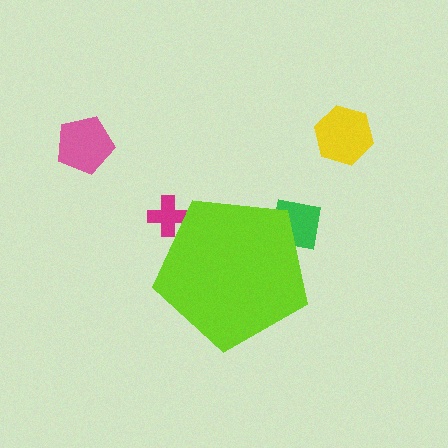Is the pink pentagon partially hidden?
No, the pink pentagon is fully visible.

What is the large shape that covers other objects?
A lime pentagon.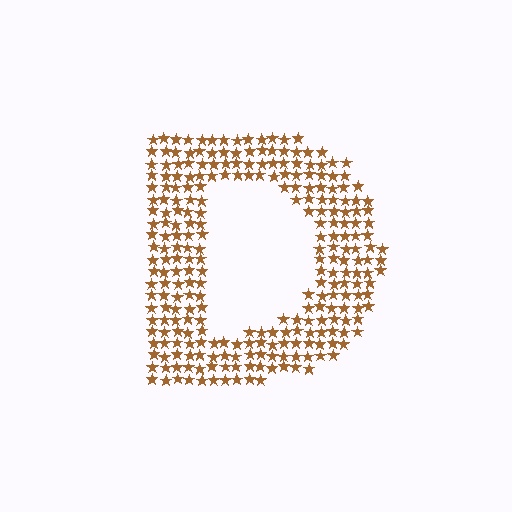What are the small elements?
The small elements are stars.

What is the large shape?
The large shape is the letter D.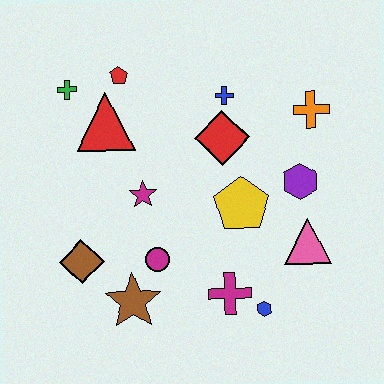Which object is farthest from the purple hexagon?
The green cross is farthest from the purple hexagon.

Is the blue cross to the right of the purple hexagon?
No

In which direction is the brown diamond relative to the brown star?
The brown diamond is to the left of the brown star.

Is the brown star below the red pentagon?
Yes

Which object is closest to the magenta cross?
The blue hexagon is closest to the magenta cross.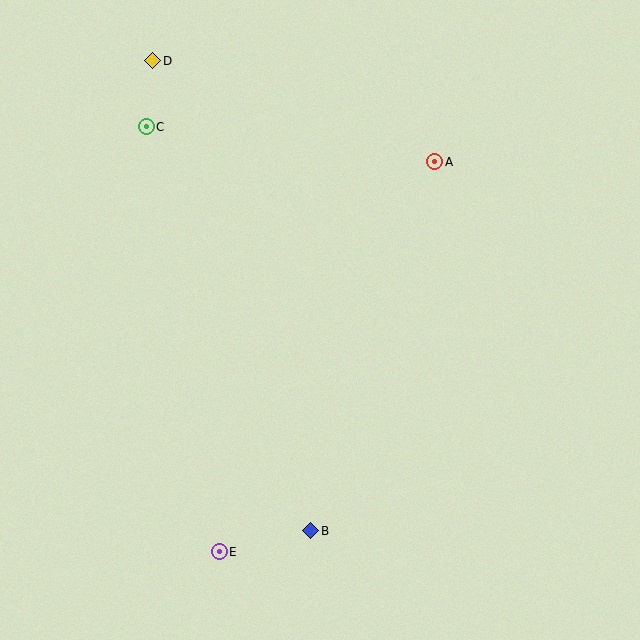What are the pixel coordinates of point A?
Point A is at (435, 162).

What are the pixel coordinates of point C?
Point C is at (146, 127).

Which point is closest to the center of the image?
Point A at (435, 162) is closest to the center.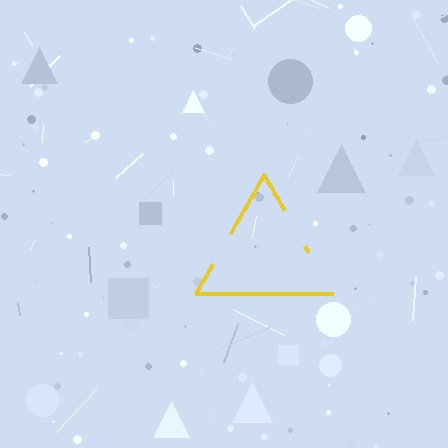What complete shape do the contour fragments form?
The contour fragments form a triangle.